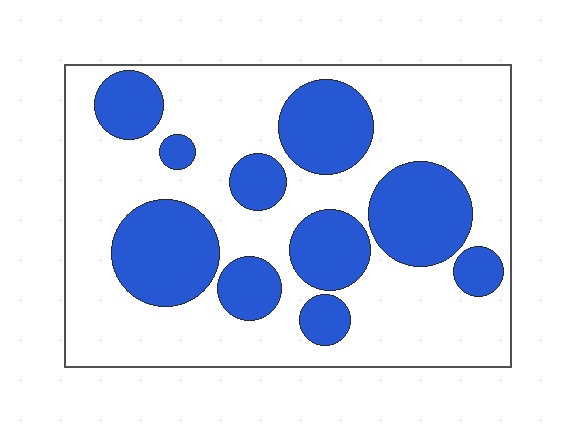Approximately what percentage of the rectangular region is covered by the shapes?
Approximately 35%.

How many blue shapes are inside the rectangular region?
10.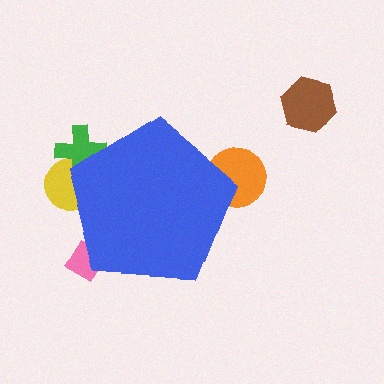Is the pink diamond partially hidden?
Yes, the pink diamond is partially hidden behind the blue pentagon.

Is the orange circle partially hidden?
Yes, the orange circle is partially hidden behind the blue pentagon.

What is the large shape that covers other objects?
A blue pentagon.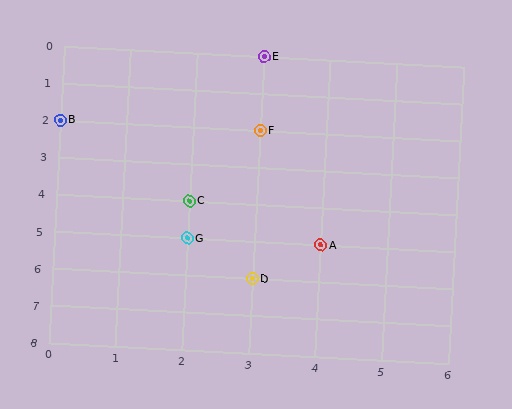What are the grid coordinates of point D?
Point D is at grid coordinates (3, 6).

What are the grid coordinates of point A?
Point A is at grid coordinates (4, 5).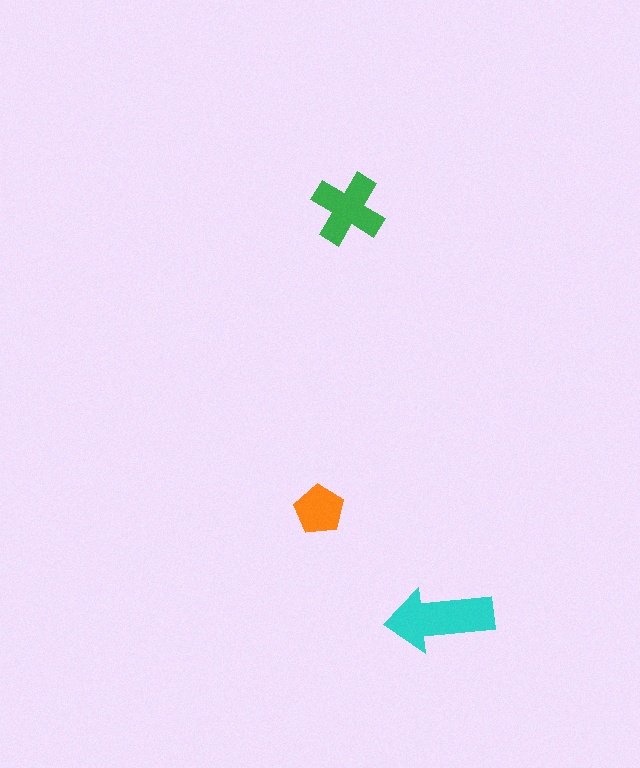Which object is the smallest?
The orange pentagon.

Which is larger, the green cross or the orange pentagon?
The green cross.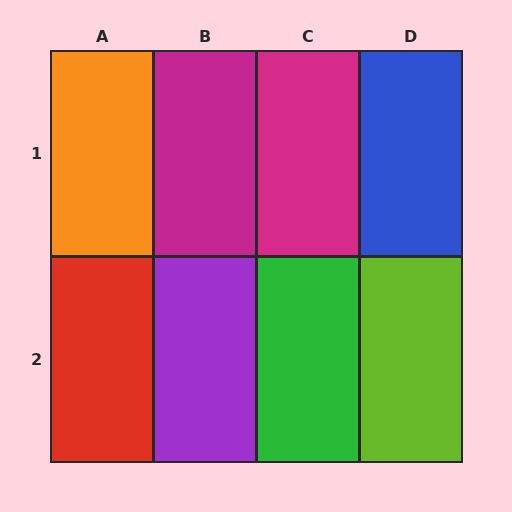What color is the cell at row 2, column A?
Red.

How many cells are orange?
1 cell is orange.